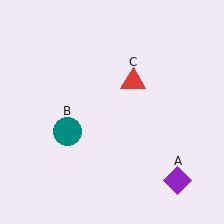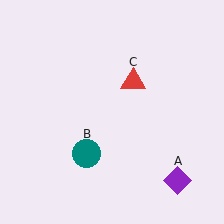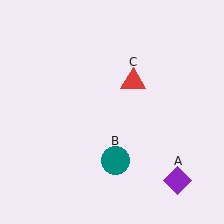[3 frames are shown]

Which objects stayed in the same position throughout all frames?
Purple diamond (object A) and red triangle (object C) remained stationary.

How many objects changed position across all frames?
1 object changed position: teal circle (object B).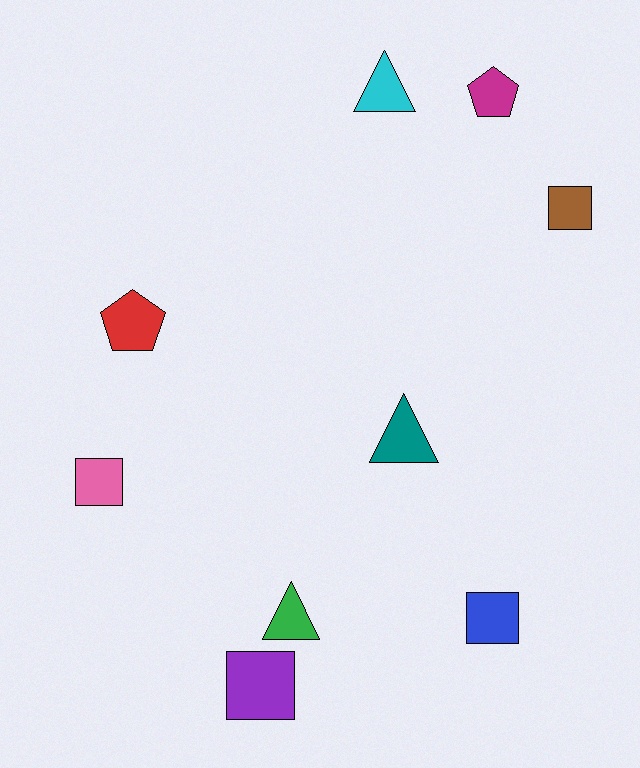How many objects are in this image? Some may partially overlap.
There are 9 objects.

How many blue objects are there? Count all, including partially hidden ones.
There is 1 blue object.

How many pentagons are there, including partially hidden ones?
There are 2 pentagons.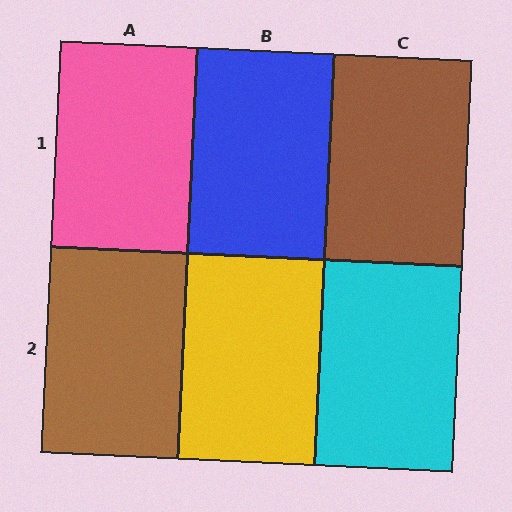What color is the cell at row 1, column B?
Blue.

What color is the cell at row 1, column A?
Pink.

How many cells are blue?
1 cell is blue.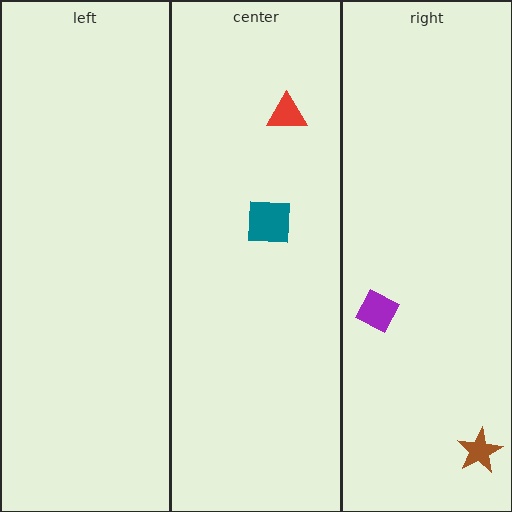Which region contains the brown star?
The right region.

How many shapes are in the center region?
2.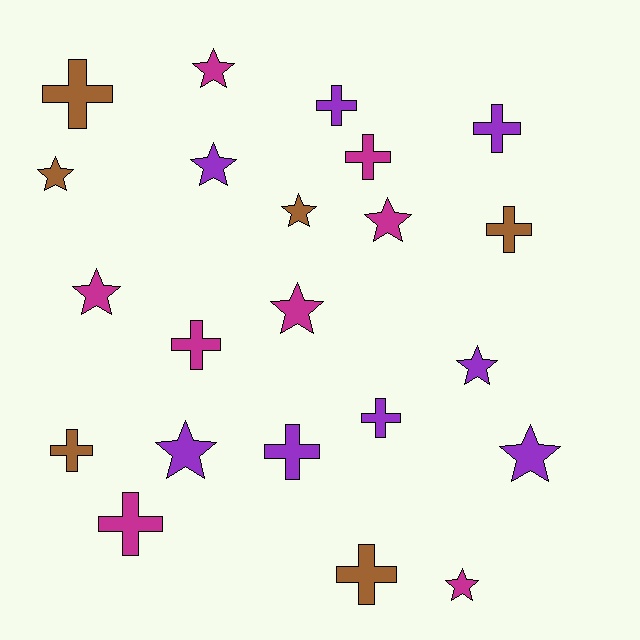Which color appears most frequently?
Magenta, with 8 objects.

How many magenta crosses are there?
There are 3 magenta crosses.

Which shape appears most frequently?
Star, with 11 objects.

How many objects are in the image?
There are 22 objects.